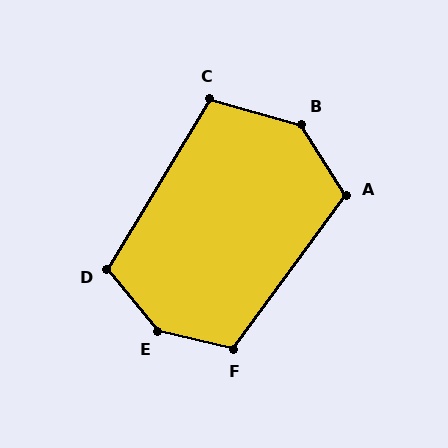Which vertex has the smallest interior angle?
C, at approximately 105 degrees.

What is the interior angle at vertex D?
Approximately 109 degrees (obtuse).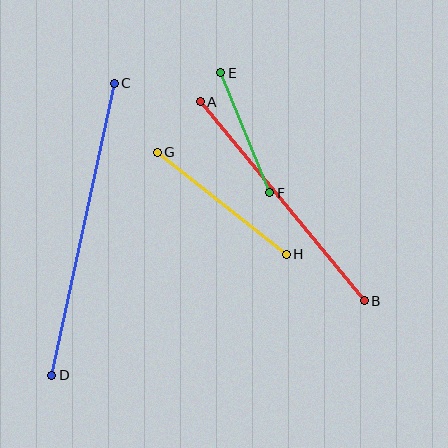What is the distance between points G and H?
The distance is approximately 164 pixels.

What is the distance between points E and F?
The distance is approximately 130 pixels.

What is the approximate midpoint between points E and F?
The midpoint is at approximately (245, 133) pixels.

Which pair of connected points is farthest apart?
Points C and D are farthest apart.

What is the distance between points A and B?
The distance is approximately 258 pixels.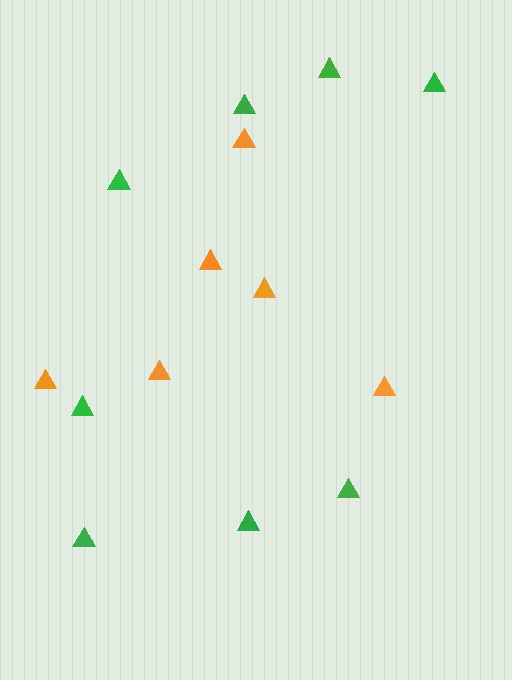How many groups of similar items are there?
There are 2 groups: one group of green triangles (8) and one group of orange triangles (6).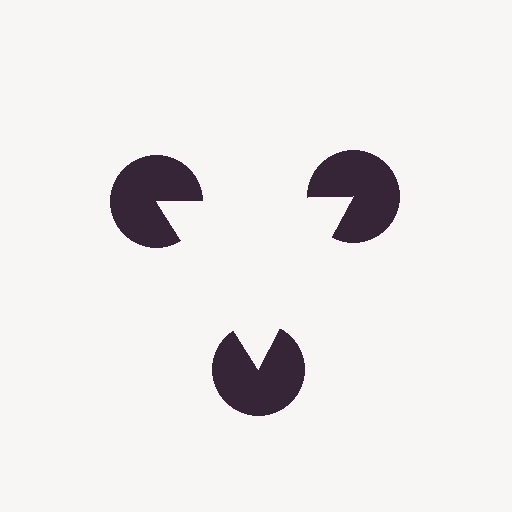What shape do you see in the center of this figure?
An illusory triangle — its edges are inferred from the aligned wedge cuts in the pac-man discs, not physically drawn.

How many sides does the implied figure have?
3 sides.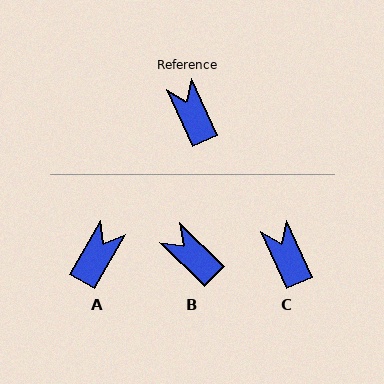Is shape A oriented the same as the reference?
No, it is off by about 54 degrees.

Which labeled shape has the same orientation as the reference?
C.